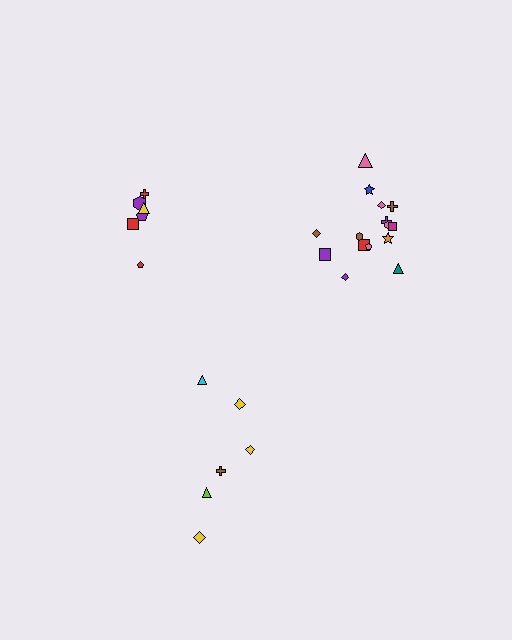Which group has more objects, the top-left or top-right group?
The top-right group.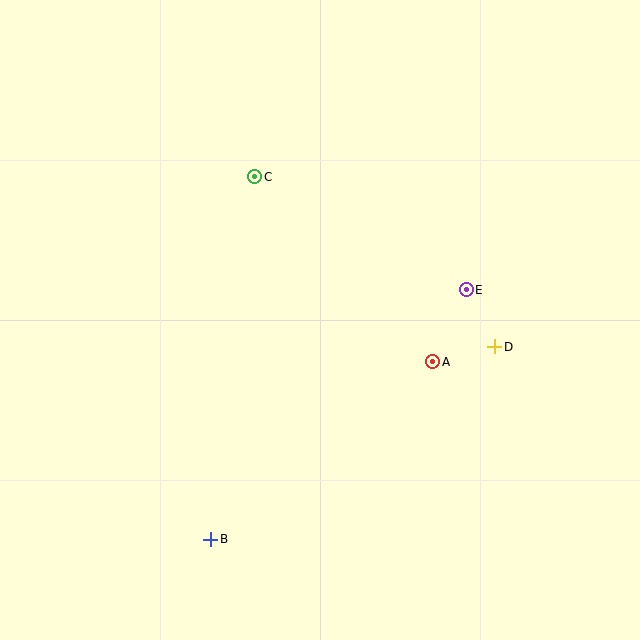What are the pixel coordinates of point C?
Point C is at (255, 177).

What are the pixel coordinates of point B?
Point B is at (211, 539).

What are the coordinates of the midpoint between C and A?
The midpoint between C and A is at (344, 269).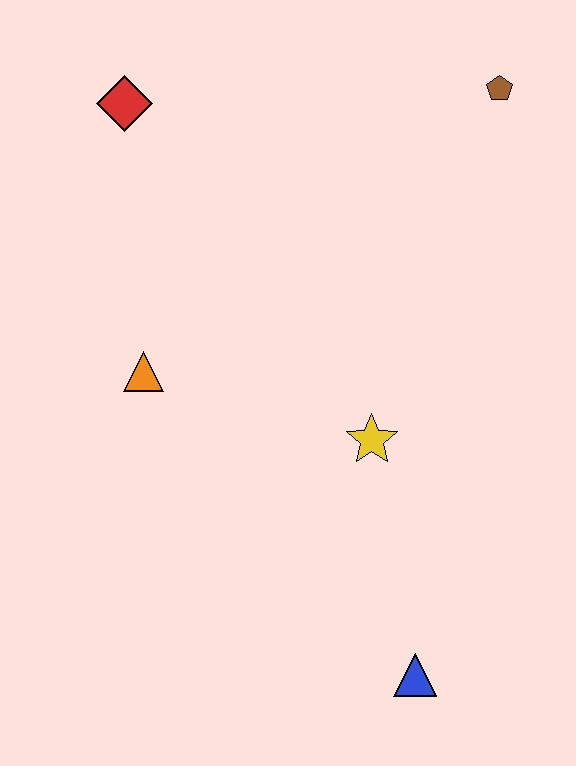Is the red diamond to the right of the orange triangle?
No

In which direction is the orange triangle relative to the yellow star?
The orange triangle is to the left of the yellow star.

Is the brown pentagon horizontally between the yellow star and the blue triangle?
No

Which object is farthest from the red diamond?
The blue triangle is farthest from the red diamond.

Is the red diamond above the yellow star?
Yes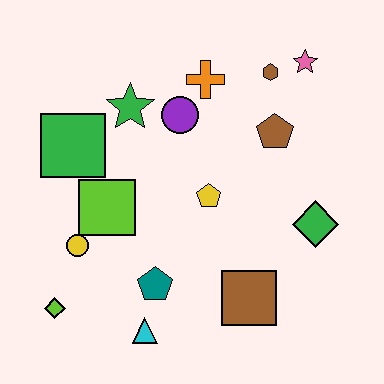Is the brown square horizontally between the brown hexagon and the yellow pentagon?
Yes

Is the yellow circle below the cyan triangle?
No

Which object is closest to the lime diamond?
The yellow circle is closest to the lime diamond.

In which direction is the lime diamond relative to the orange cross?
The lime diamond is below the orange cross.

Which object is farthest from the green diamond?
The lime diamond is farthest from the green diamond.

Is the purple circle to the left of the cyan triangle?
No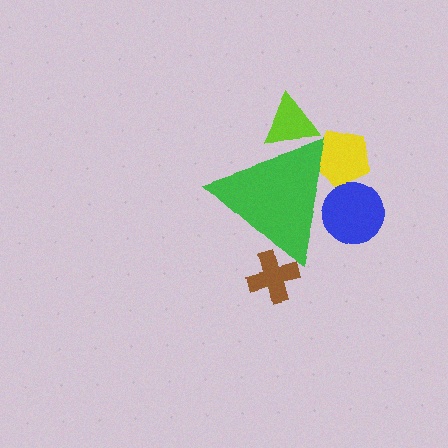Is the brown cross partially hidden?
Yes, the brown cross is partially hidden behind the green triangle.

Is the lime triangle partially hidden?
Yes, the lime triangle is partially hidden behind the green triangle.